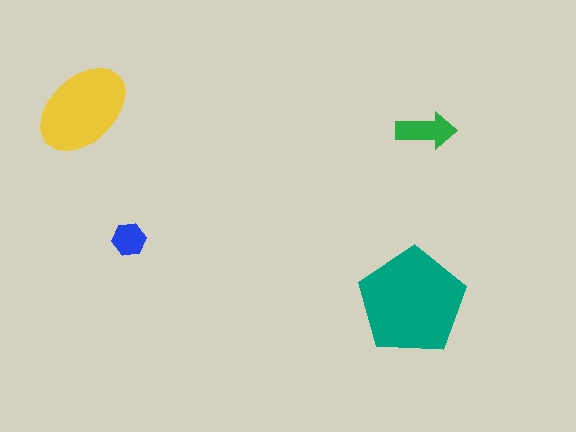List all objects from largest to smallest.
The teal pentagon, the yellow ellipse, the green arrow, the blue hexagon.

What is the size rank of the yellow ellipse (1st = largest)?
2nd.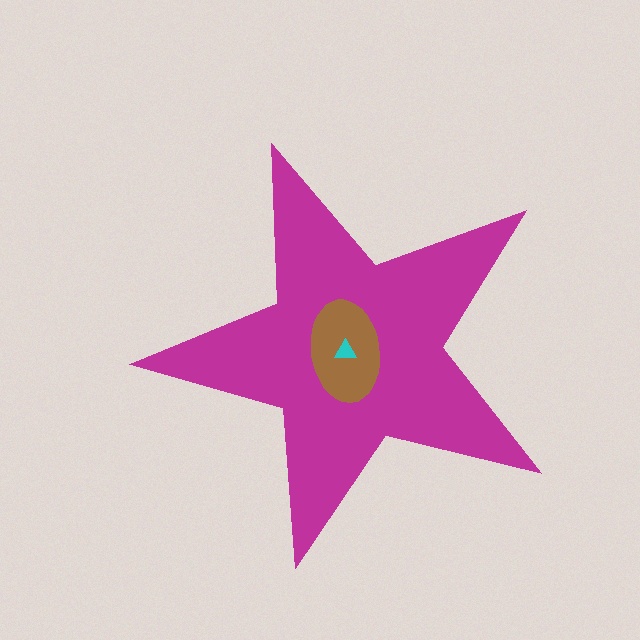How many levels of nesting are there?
3.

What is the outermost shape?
The magenta star.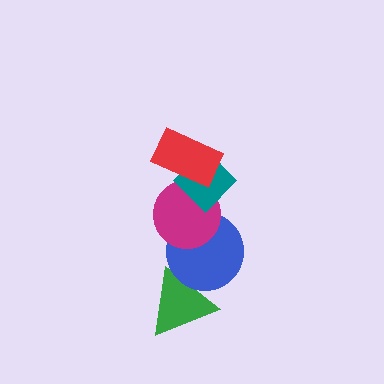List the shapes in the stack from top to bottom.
From top to bottom: the red rectangle, the teal diamond, the magenta circle, the blue circle, the green triangle.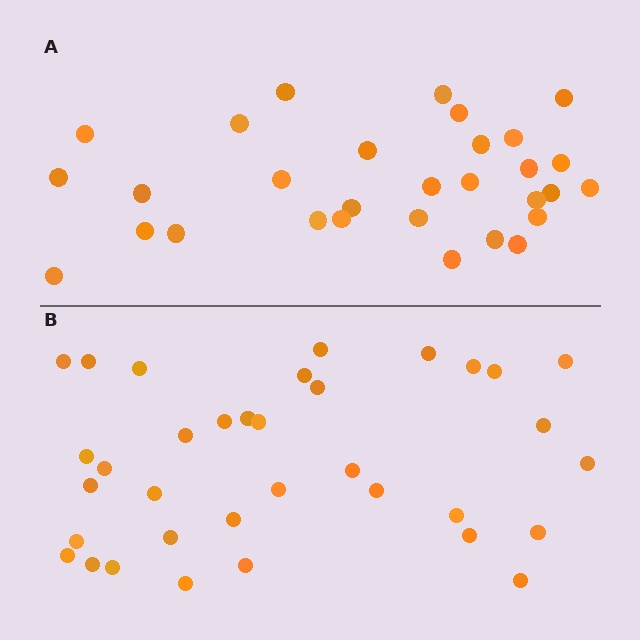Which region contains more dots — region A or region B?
Region B (the bottom region) has more dots.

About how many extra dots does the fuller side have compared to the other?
Region B has about 5 more dots than region A.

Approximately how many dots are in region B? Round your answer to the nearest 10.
About 40 dots. (The exact count is 35, which rounds to 40.)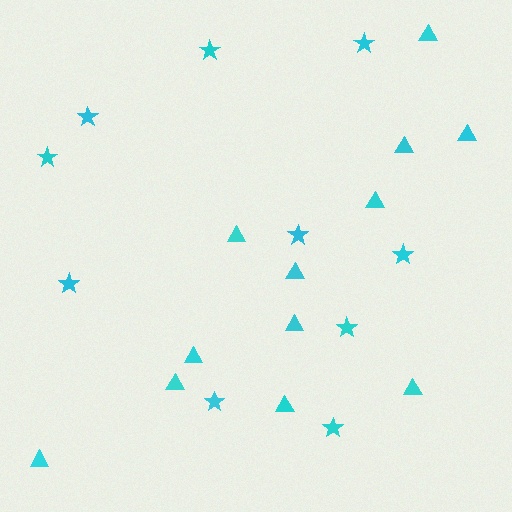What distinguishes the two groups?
There are 2 groups: one group of stars (10) and one group of triangles (12).